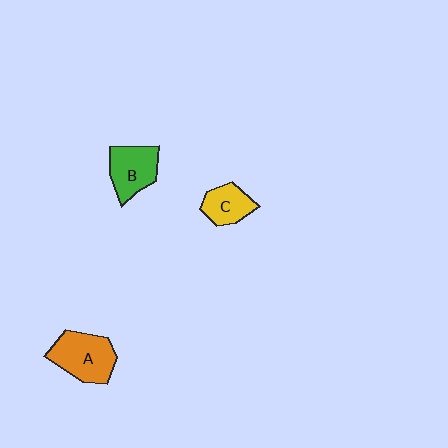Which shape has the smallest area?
Shape C (yellow).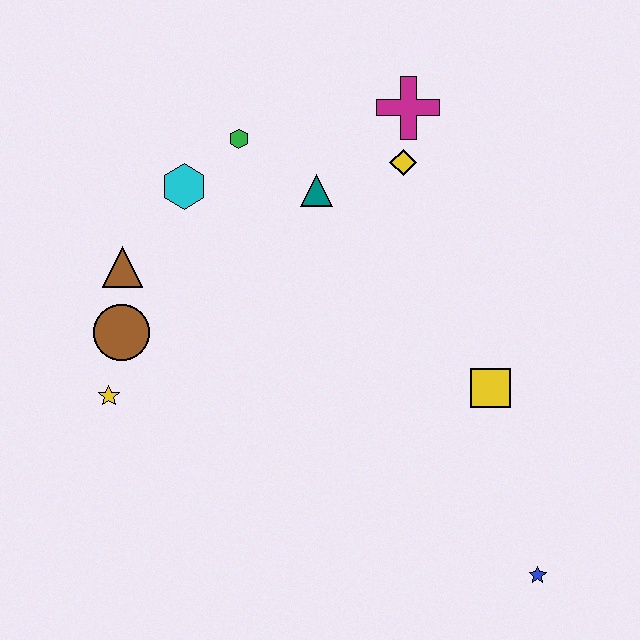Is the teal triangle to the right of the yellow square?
No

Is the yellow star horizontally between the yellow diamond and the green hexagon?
No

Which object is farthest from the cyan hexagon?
The blue star is farthest from the cyan hexagon.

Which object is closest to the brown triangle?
The brown circle is closest to the brown triangle.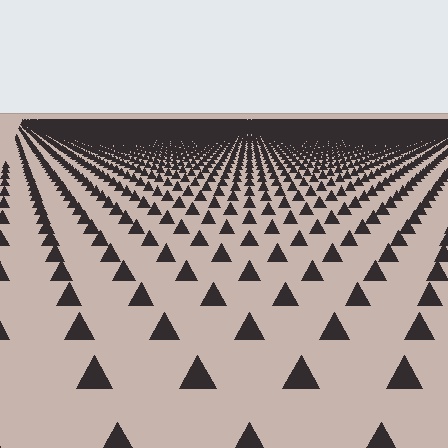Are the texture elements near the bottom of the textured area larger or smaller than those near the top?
Larger. Near the bottom, elements are closer to the viewer and appear at a bigger on-screen size.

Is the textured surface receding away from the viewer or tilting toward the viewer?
The surface is receding away from the viewer. Texture elements get smaller and denser toward the top.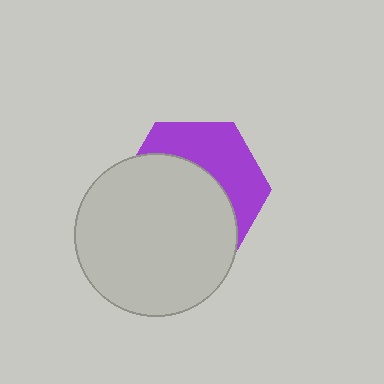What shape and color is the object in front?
The object in front is a light gray circle.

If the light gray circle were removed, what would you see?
You would see the complete purple hexagon.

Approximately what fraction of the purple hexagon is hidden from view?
Roughly 60% of the purple hexagon is hidden behind the light gray circle.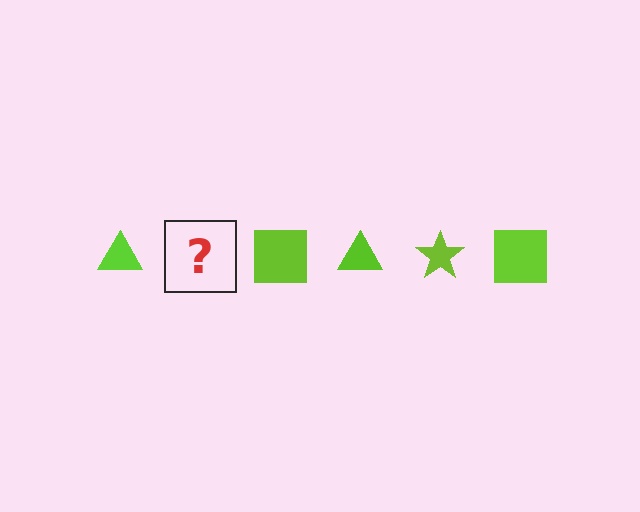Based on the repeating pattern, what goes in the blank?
The blank should be a lime star.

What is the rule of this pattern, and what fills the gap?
The rule is that the pattern cycles through triangle, star, square shapes in lime. The gap should be filled with a lime star.